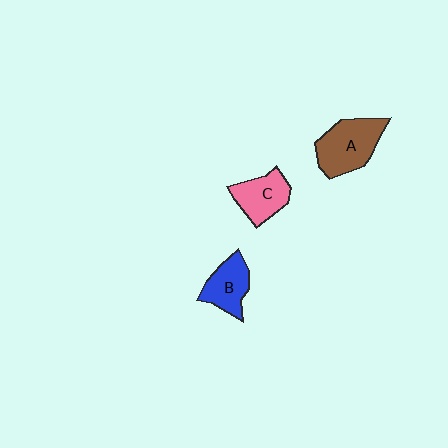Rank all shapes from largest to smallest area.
From largest to smallest: A (brown), C (pink), B (blue).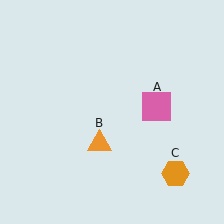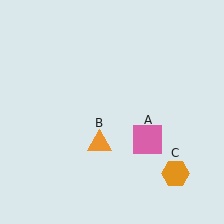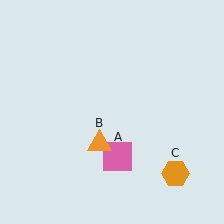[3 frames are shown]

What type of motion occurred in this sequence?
The pink square (object A) rotated clockwise around the center of the scene.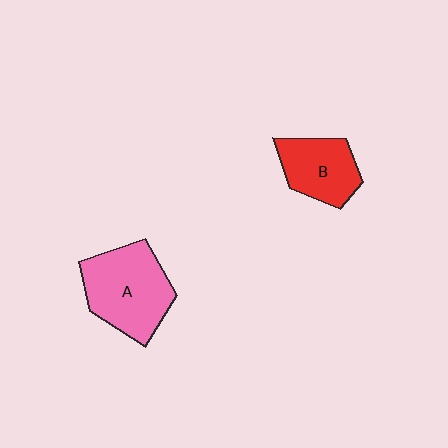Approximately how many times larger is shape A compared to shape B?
Approximately 1.5 times.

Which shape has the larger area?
Shape A (pink).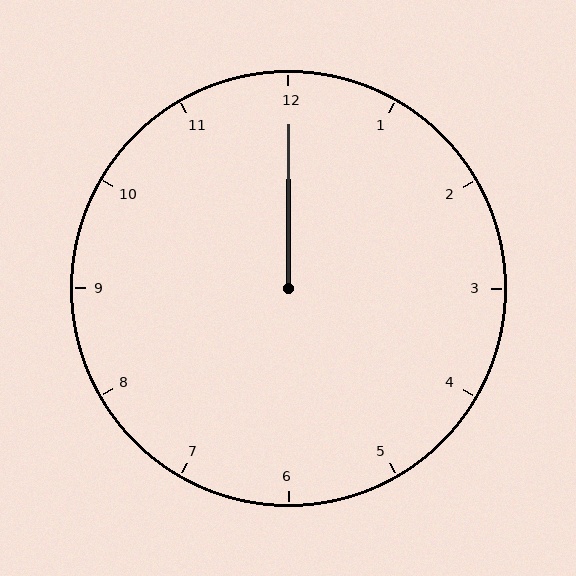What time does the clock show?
12:00.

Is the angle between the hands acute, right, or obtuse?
It is acute.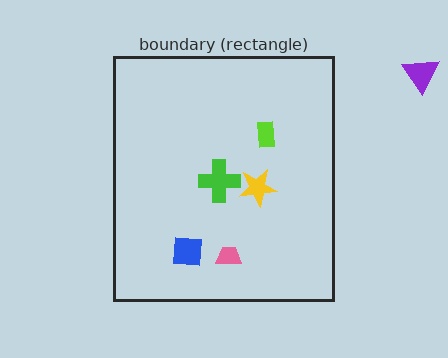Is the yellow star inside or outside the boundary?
Inside.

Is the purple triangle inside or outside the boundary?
Outside.